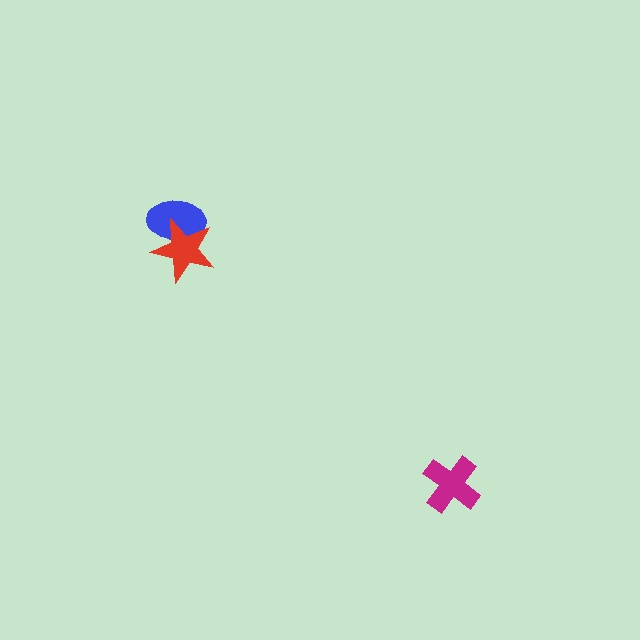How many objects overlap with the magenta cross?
0 objects overlap with the magenta cross.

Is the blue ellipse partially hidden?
Yes, it is partially covered by another shape.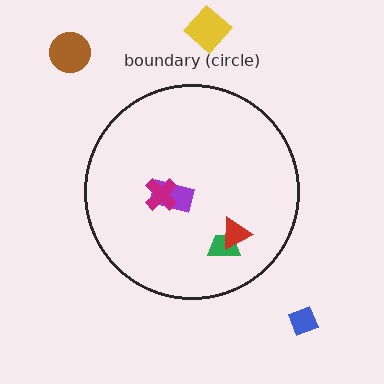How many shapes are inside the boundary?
4 inside, 3 outside.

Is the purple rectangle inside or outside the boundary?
Inside.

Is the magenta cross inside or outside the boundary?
Inside.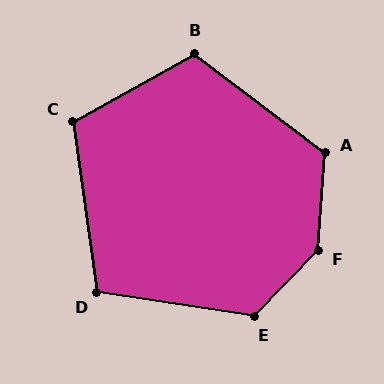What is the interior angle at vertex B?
Approximately 113 degrees (obtuse).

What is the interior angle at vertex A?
Approximately 123 degrees (obtuse).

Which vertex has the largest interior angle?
F, at approximately 140 degrees.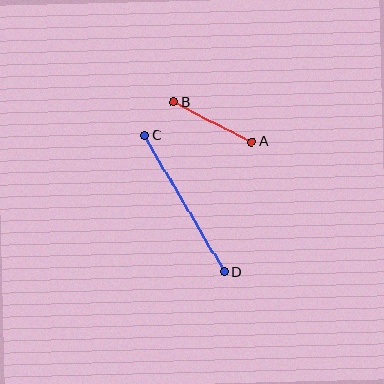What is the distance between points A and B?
The distance is approximately 88 pixels.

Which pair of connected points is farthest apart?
Points C and D are farthest apart.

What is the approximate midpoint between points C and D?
The midpoint is at approximately (184, 204) pixels.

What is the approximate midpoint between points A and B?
The midpoint is at approximately (212, 122) pixels.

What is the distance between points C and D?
The distance is approximately 158 pixels.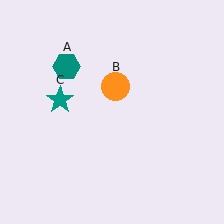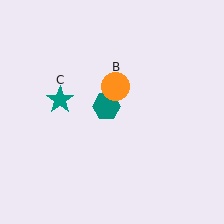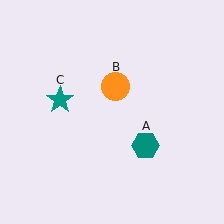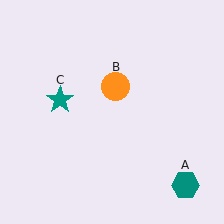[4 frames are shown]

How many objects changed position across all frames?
1 object changed position: teal hexagon (object A).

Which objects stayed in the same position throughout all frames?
Orange circle (object B) and teal star (object C) remained stationary.